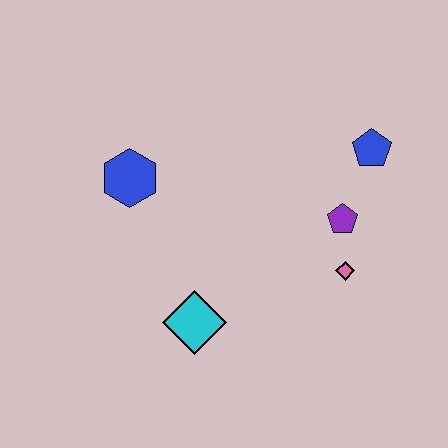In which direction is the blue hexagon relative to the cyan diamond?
The blue hexagon is above the cyan diamond.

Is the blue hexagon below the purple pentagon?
No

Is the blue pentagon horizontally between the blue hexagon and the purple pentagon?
No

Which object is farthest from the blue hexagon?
The blue pentagon is farthest from the blue hexagon.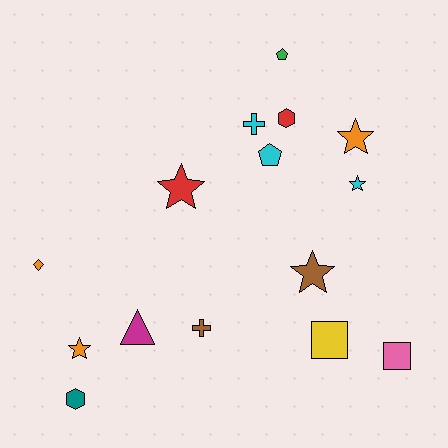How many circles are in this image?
There are no circles.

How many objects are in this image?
There are 15 objects.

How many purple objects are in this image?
There are no purple objects.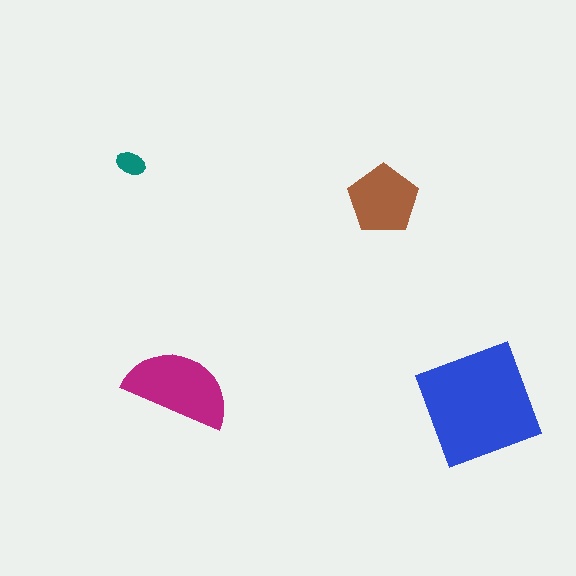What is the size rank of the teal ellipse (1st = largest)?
4th.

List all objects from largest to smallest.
The blue square, the magenta semicircle, the brown pentagon, the teal ellipse.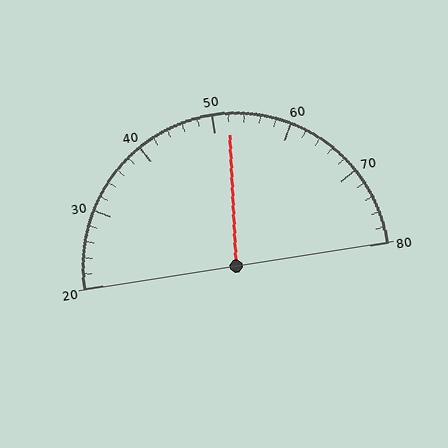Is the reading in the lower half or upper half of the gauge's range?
The reading is in the upper half of the range (20 to 80).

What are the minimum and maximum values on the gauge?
The gauge ranges from 20 to 80.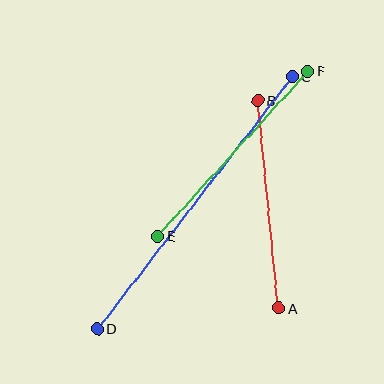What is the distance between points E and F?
The distance is approximately 223 pixels.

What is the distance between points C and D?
The distance is approximately 319 pixels.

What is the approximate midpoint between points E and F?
The midpoint is at approximately (233, 154) pixels.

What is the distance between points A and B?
The distance is approximately 209 pixels.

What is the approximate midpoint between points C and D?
The midpoint is at approximately (195, 203) pixels.